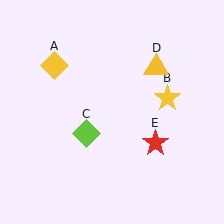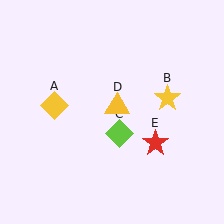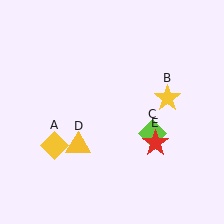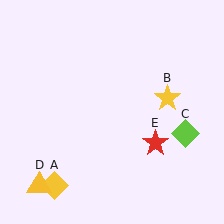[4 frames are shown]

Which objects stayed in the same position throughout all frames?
Yellow star (object B) and red star (object E) remained stationary.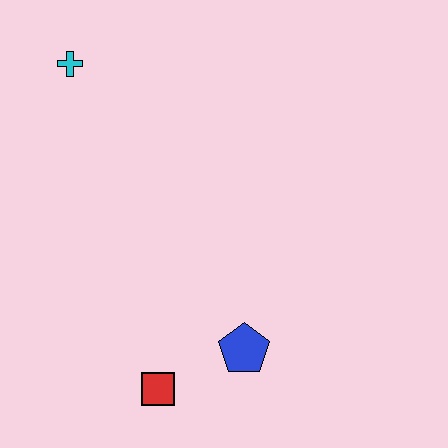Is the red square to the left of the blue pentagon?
Yes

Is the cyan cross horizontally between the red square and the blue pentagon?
No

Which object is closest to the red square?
The blue pentagon is closest to the red square.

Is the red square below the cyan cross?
Yes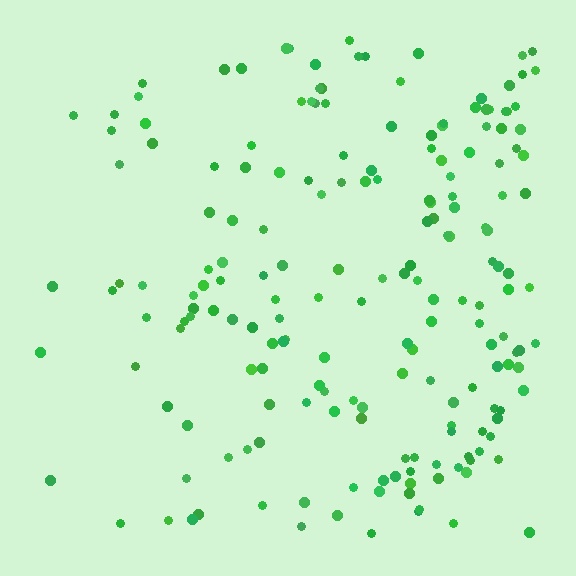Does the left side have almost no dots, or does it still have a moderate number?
Still a moderate number, just noticeably fewer than the right.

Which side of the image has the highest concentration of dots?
The right.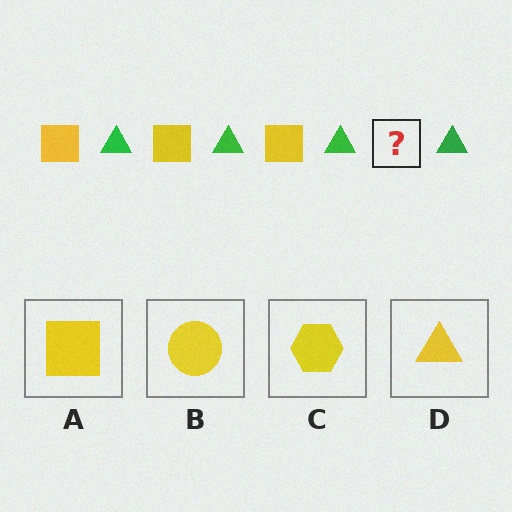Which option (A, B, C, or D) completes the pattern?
A.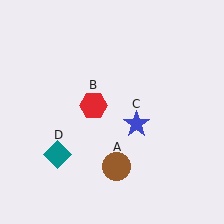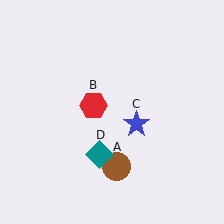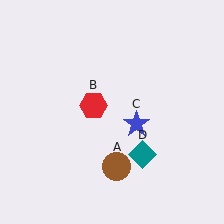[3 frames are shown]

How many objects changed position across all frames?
1 object changed position: teal diamond (object D).